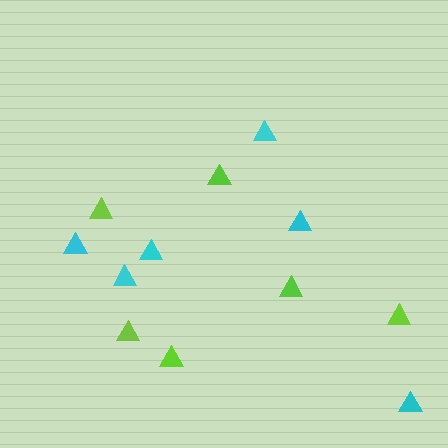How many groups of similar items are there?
There are 2 groups: one group of lime triangles (6) and one group of cyan triangles (6).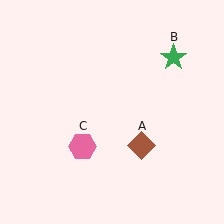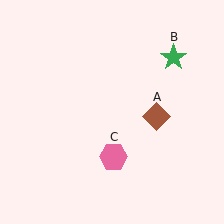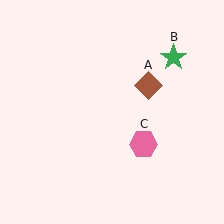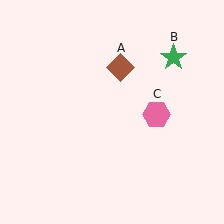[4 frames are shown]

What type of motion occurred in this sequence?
The brown diamond (object A), pink hexagon (object C) rotated counterclockwise around the center of the scene.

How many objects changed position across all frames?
2 objects changed position: brown diamond (object A), pink hexagon (object C).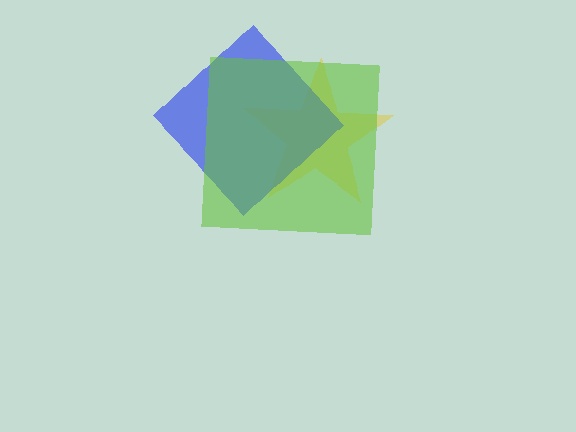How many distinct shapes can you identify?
There are 3 distinct shapes: a yellow star, a blue diamond, a lime square.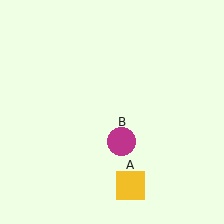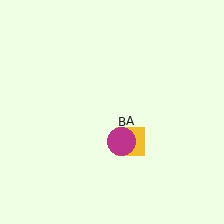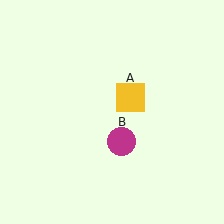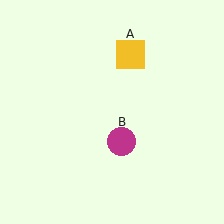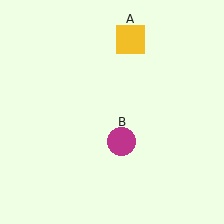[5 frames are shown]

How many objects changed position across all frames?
1 object changed position: yellow square (object A).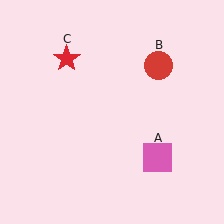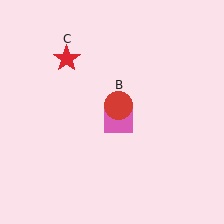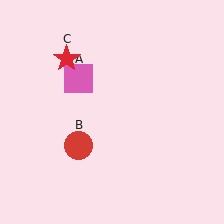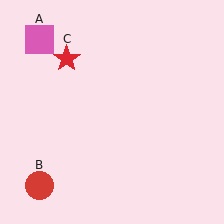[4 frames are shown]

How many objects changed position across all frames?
2 objects changed position: pink square (object A), red circle (object B).